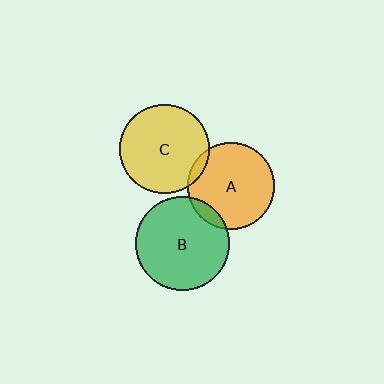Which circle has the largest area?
Circle B (green).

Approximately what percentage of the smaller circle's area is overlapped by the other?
Approximately 5%.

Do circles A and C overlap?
Yes.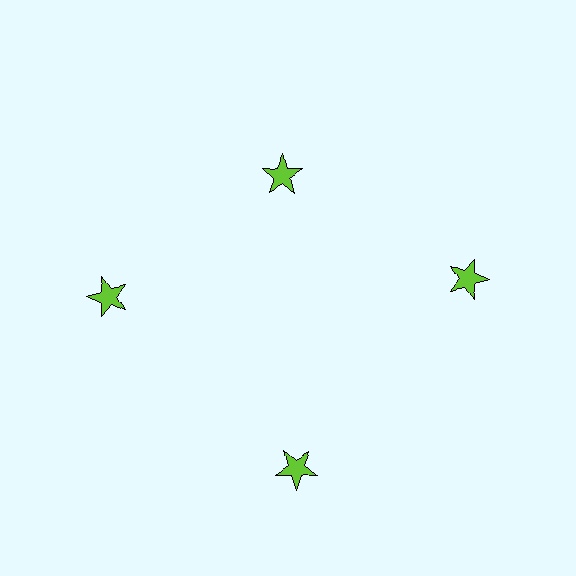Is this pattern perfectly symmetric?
No. The 4 lime stars are arranged in a ring, but one element near the 12 o'clock position is pulled inward toward the center, breaking the 4-fold rotational symmetry.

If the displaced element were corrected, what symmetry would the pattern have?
It would have 4-fold rotational symmetry — the pattern would map onto itself every 90 degrees.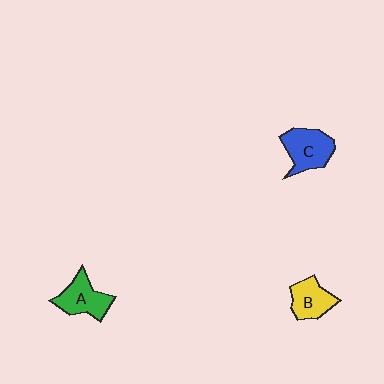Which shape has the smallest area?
Shape B (yellow).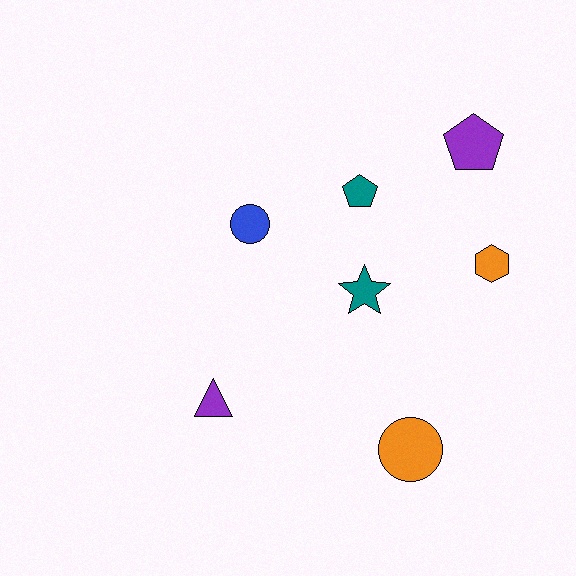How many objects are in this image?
There are 7 objects.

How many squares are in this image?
There are no squares.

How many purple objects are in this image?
There are 2 purple objects.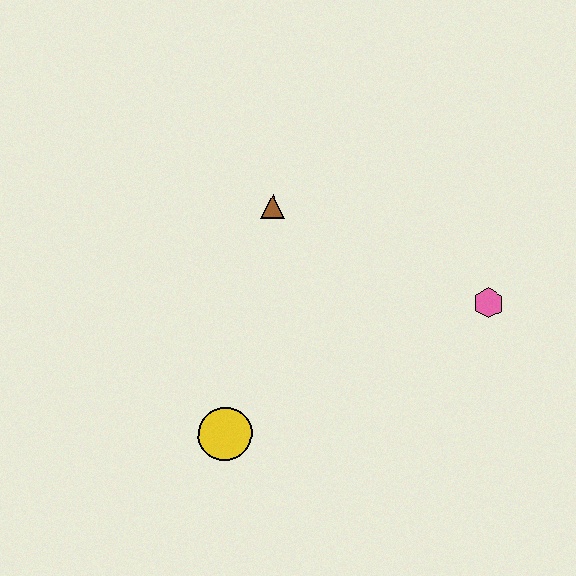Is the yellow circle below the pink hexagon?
Yes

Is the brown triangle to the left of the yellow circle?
No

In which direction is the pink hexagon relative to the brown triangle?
The pink hexagon is to the right of the brown triangle.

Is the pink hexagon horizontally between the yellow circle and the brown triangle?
No